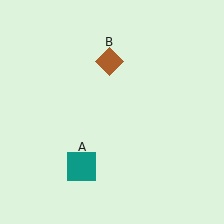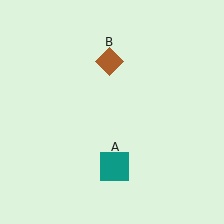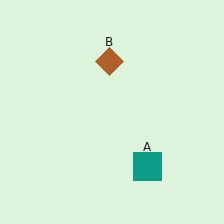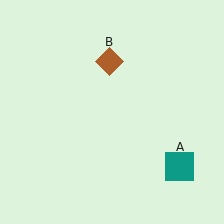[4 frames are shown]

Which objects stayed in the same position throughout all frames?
Brown diamond (object B) remained stationary.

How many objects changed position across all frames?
1 object changed position: teal square (object A).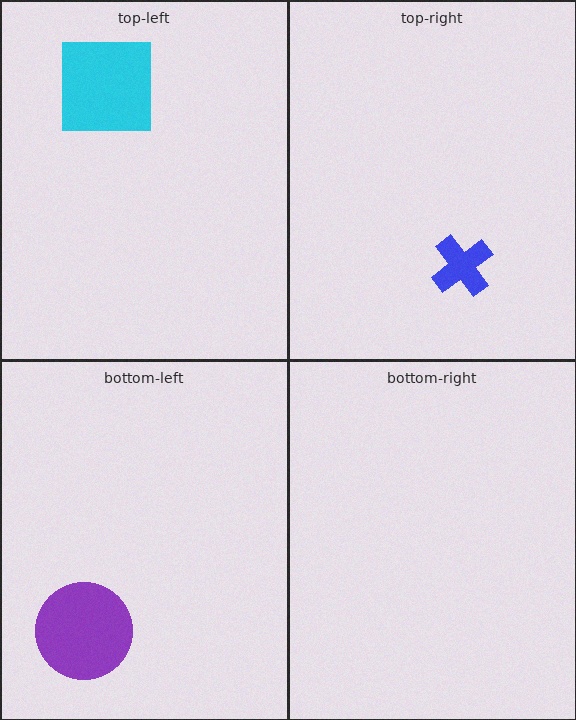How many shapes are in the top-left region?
1.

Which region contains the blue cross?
The top-right region.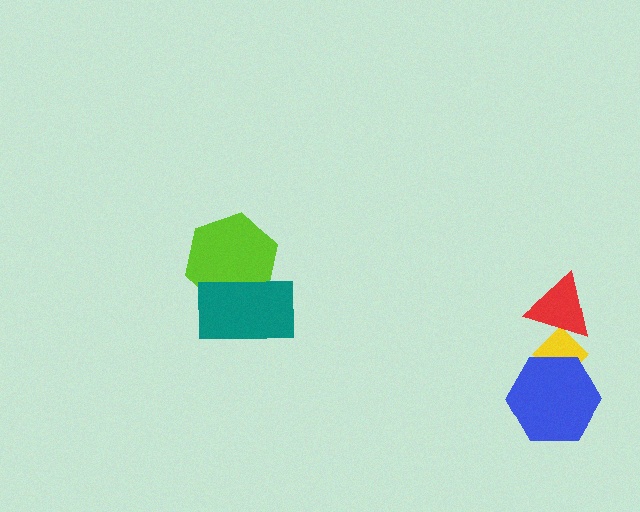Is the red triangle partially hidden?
No, no other shape covers it.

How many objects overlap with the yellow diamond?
2 objects overlap with the yellow diamond.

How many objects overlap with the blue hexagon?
1 object overlaps with the blue hexagon.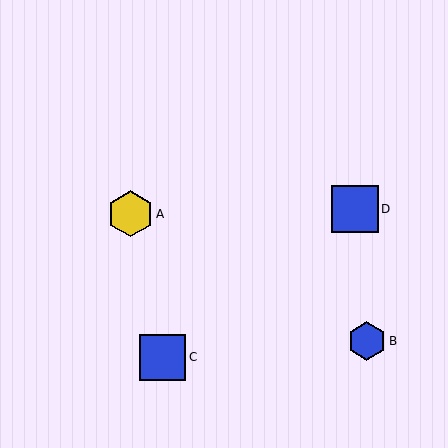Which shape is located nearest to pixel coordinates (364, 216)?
The blue square (labeled D) at (355, 209) is nearest to that location.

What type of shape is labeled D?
Shape D is a blue square.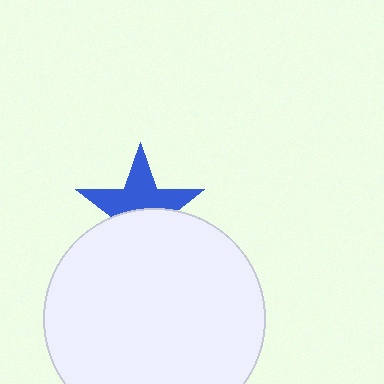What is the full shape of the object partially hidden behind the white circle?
The partially hidden object is a blue star.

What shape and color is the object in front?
The object in front is a white circle.